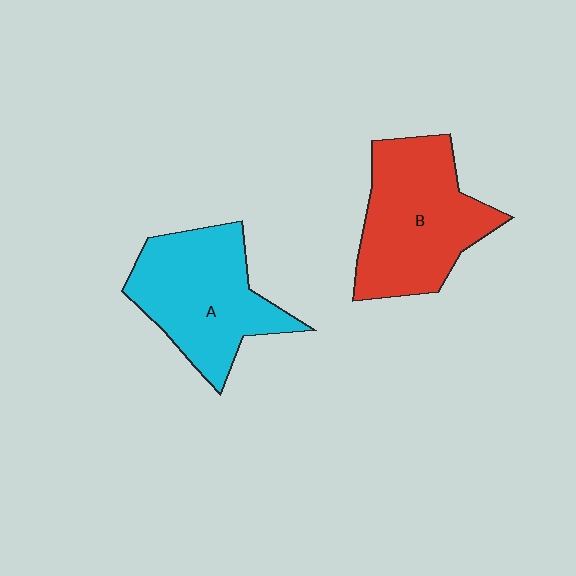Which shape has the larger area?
Shape B (red).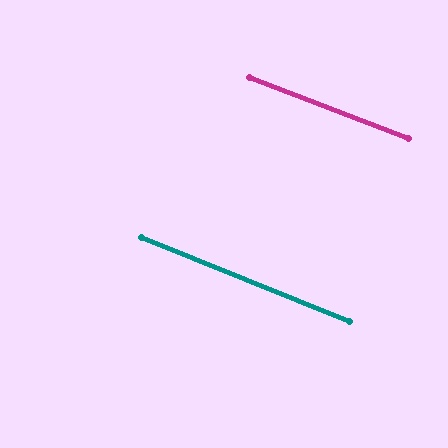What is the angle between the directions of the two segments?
Approximately 1 degree.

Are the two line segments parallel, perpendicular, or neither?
Parallel — their directions differ by only 1.0°.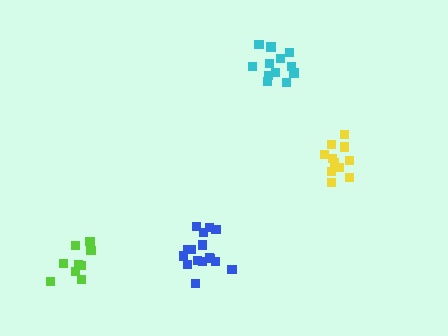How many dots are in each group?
Group 1: 16 dots, Group 2: 11 dots, Group 3: 12 dots, Group 4: 10 dots (49 total).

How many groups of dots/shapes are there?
There are 4 groups.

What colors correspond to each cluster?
The clusters are colored: blue, yellow, cyan, lime.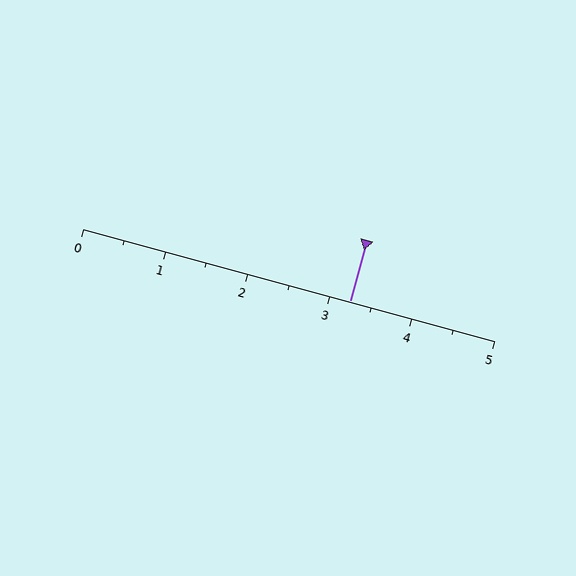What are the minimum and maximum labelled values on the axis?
The axis runs from 0 to 5.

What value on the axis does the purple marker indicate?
The marker indicates approximately 3.2.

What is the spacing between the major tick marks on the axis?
The major ticks are spaced 1 apart.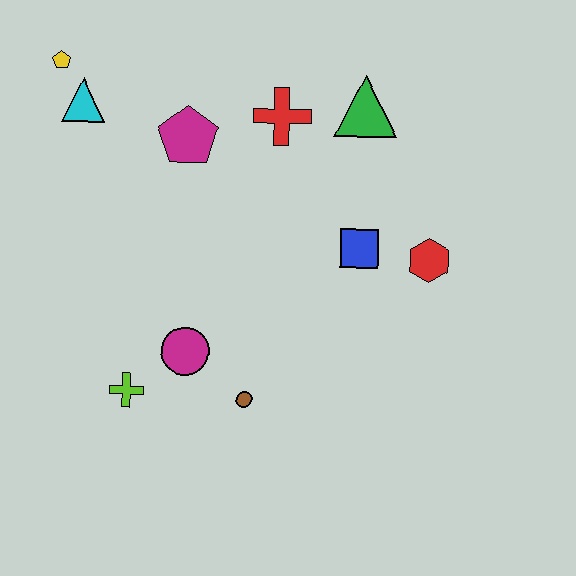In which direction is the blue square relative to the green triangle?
The blue square is below the green triangle.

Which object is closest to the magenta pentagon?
The red cross is closest to the magenta pentagon.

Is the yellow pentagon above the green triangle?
Yes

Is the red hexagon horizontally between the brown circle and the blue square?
No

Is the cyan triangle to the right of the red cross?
No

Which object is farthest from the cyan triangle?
The red hexagon is farthest from the cyan triangle.